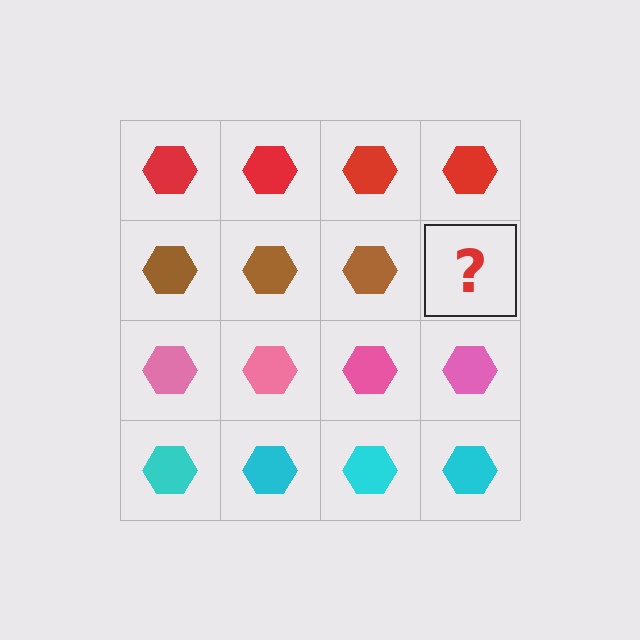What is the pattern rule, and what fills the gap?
The rule is that each row has a consistent color. The gap should be filled with a brown hexagon.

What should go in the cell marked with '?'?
The missing cell should contain a brown hexagon.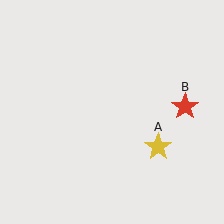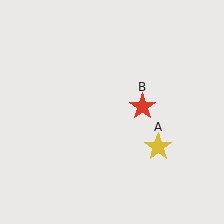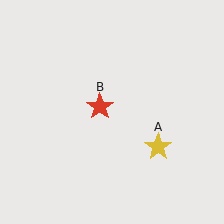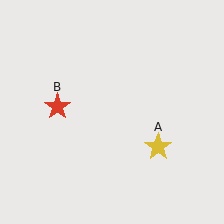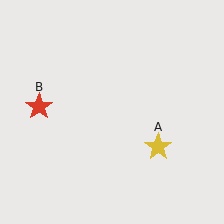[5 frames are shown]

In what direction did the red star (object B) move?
The red star (object B) moved left.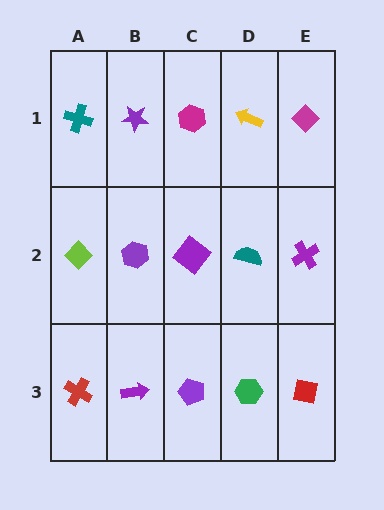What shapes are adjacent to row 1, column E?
A purple cross (row 2, column E), a yellow arrow (row 1, column D).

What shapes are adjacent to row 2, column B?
A purple star (row 1, column B), a purple arrow (row 3, column B), a lime diamond (row 2, column A), a purple diamond (row 2, column C).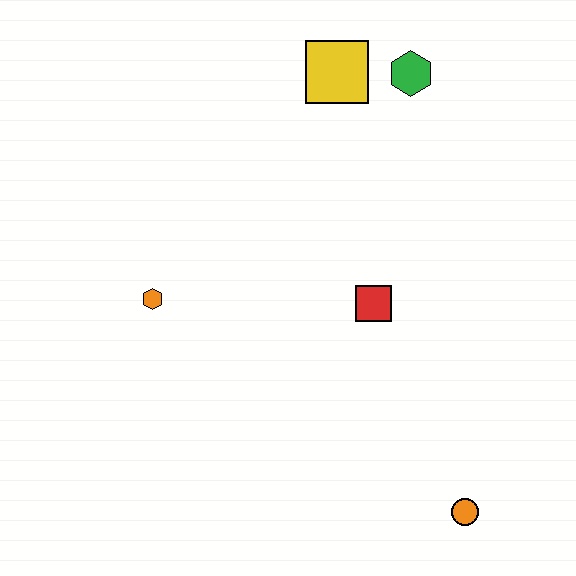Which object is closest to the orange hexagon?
The red square is closest to the orange hexagon.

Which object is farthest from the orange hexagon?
The orange circle is farthest from the orange hexagon.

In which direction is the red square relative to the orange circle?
The red square is above the orange circle.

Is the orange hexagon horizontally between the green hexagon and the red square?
No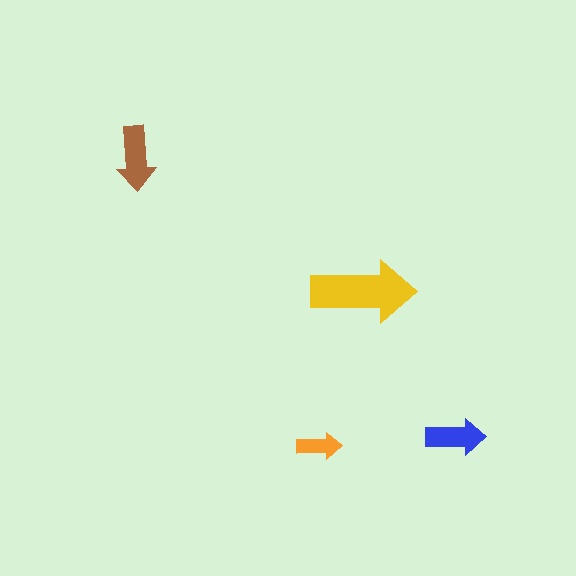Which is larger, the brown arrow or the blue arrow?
The brown one.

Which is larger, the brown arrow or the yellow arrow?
The yellow one.